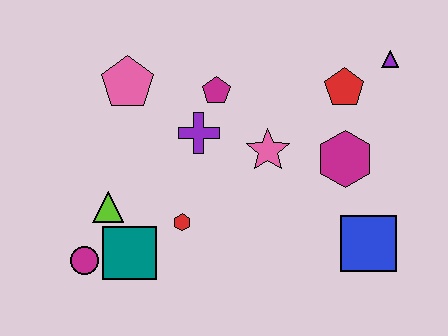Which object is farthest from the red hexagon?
The purple triangle is farthest from the red hexagon.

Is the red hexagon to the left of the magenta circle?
No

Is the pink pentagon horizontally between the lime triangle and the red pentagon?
Yes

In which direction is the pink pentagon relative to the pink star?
The pink pentagon is to the left of the pink star.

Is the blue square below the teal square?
No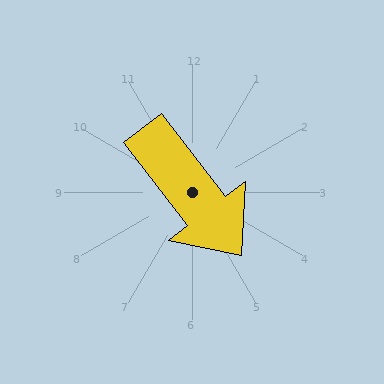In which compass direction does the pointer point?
Southeast.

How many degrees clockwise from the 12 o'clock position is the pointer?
Approximately 142 degrees.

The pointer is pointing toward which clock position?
Roughly 5 o'clock.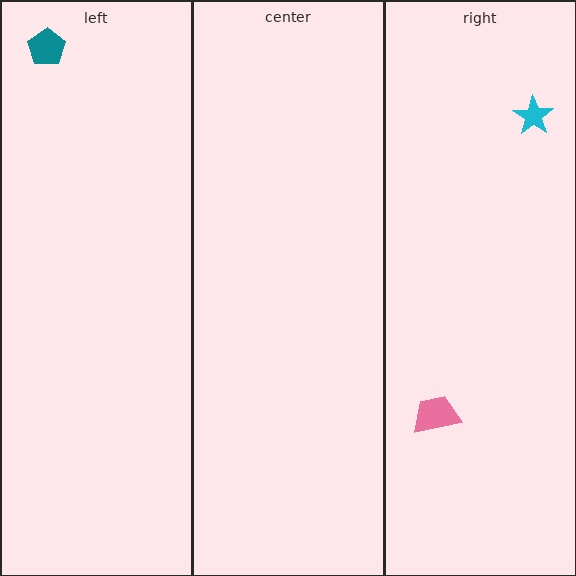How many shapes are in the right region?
2.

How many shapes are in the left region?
1.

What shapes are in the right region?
The cyan star, the pink trapezoid.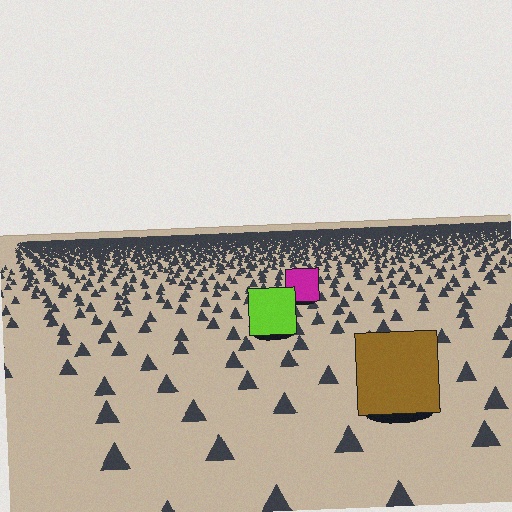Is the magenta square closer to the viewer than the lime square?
No. The lime square is closer — you can tell from the texture gradient: the ground texture is coarser near it.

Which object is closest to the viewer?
The brown square is closest. The texture marks near it are larger and more spread out.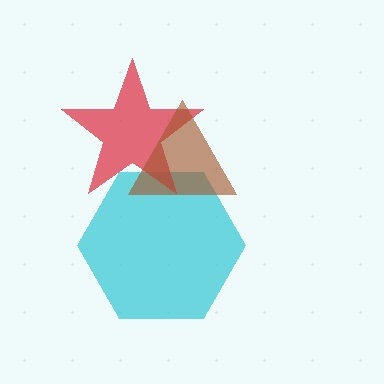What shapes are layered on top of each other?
The layered shapes are: a cyan hexagon, a red star, a brown triangle.